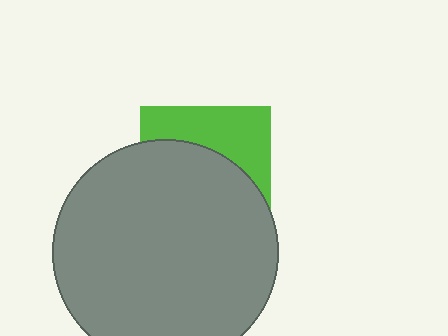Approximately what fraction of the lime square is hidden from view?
Roughly 62% of the lime square is hidden behind the gray circle.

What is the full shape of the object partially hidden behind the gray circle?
The partially hidden object is a lime square.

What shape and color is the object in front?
The object in front is a gray circle.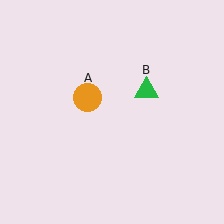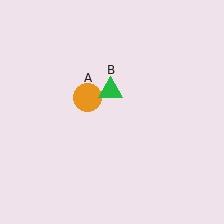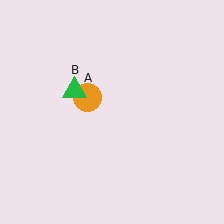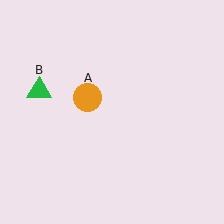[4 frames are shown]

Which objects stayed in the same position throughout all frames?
Orange circle (object A) remained stationary.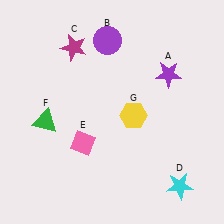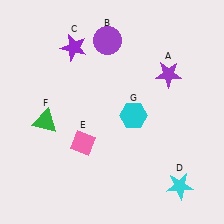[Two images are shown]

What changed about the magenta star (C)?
In Image 1, C is magenta. In Image 2, it changed to purple.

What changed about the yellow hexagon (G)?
In Image 1, G is yellow. In Image 2, it changed to cyan.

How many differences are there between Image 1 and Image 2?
There are 2 differences between the two images.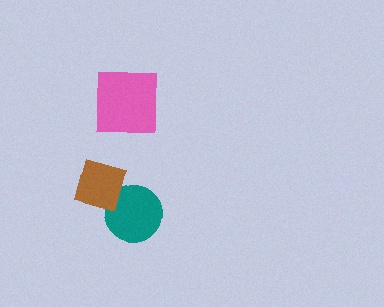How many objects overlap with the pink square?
0 objects overlap with the pink square.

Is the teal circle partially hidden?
Yes, it is partially covered by another shape.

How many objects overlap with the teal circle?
1 object overlaps with the teal circle.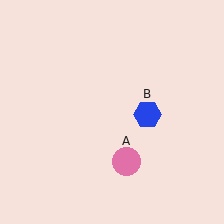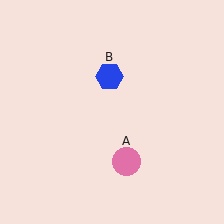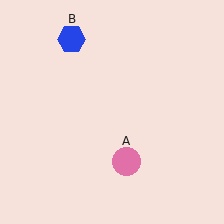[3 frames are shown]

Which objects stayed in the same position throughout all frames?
Pink circle (object A) remained stationary.